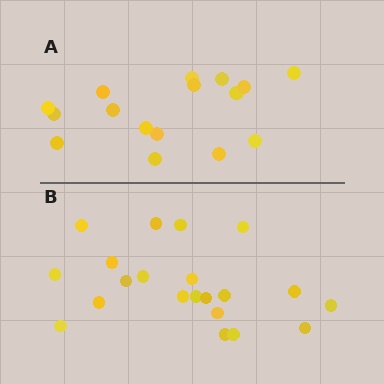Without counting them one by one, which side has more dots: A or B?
Region B (the bottom region) has more dots.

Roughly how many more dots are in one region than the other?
Region B has about 5 more dots than region A.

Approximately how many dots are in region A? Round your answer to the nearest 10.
About 20 dots. (The exact count is 16, which rounds to 20.)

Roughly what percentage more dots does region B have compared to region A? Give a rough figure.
About 30% more.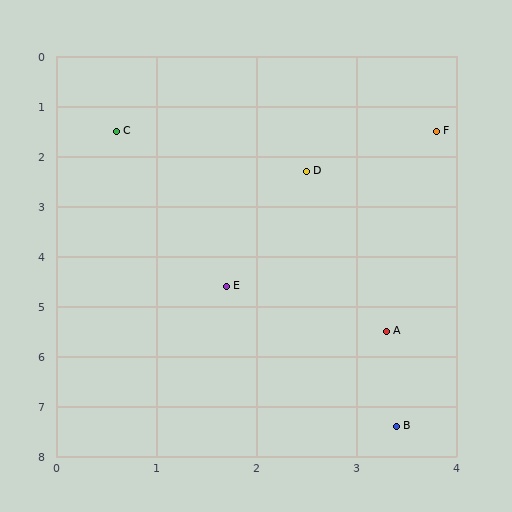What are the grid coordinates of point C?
Point C is at approximately (0.6, 1.5).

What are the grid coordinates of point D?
Point D is at approximately (2.5, 2.3).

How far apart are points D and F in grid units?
Points D and F are about 1.5 grid units apart.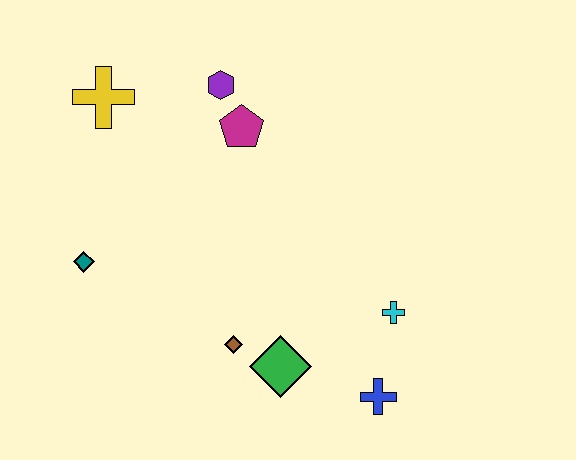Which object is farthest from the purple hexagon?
The blue cross is farthest from the purple hexagon.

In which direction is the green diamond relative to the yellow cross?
The green diamond is below the yellow cross.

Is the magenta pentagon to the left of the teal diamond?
No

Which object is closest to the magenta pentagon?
The purple hexagon is closest to the magenta pentagon.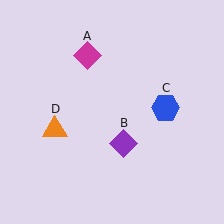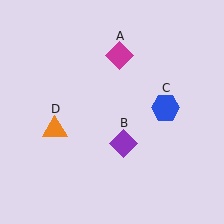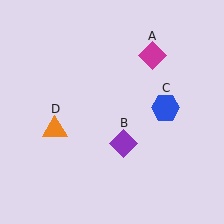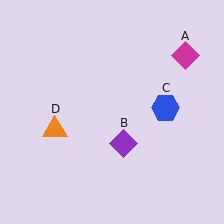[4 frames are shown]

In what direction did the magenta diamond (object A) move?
The magenta diamond (object A) moved right.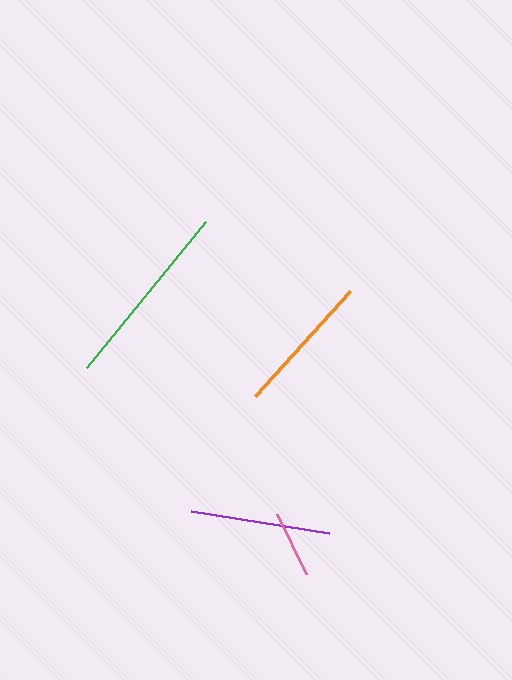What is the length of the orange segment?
The orange segment is approximately 142 pixels long.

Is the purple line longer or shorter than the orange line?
The orange line is longer than the purple line.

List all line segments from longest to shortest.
From longest to shortest: green, orange, purple, pink.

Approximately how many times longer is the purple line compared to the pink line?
The purple line is approximately 2.1 times the length of the pink line.